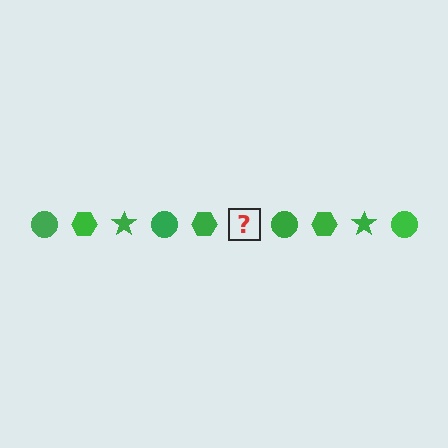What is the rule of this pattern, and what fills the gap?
The rule is that the pattern cycles through circle, hexagon, star shapes in green. The gap should be filled with a green star.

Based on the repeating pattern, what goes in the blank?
The blank should be a green star.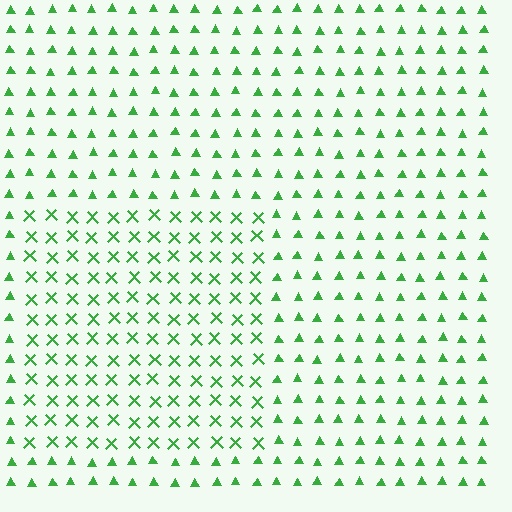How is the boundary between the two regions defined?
The boundary is defined by a change in element shape: X marks inside vs. triangles outside. All elements share the same color and spacing.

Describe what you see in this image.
The image is filled with small green elements arranged in a uniform grid. A rectangle-shaped region contains X marks, while the surrounding area contains triangles. The boundary is defined purely by the change in element shape.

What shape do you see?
I see a rectangle.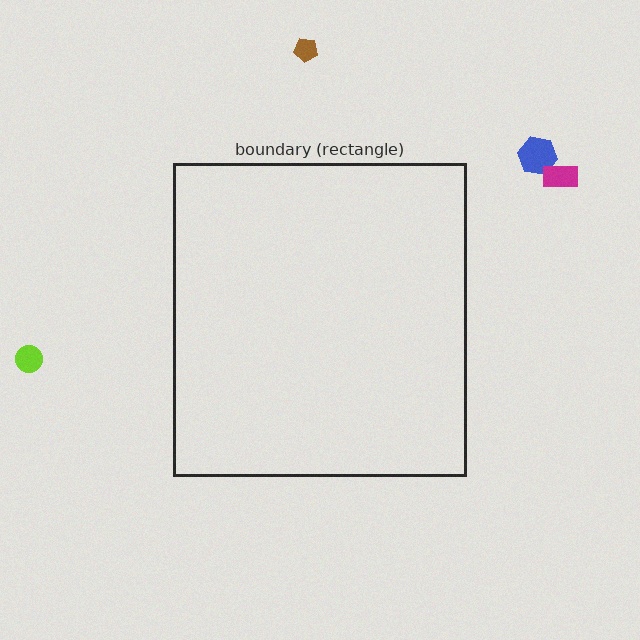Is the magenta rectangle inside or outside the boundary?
Outside.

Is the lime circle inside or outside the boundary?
Outside.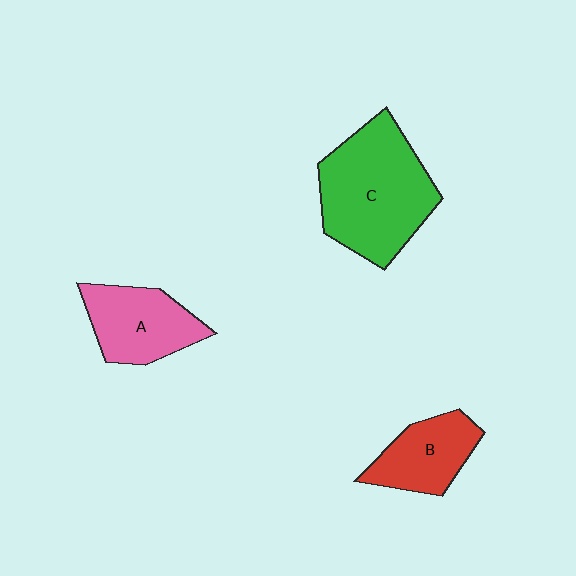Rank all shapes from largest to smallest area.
From largest to smallest: C (green), A (pink), B (red).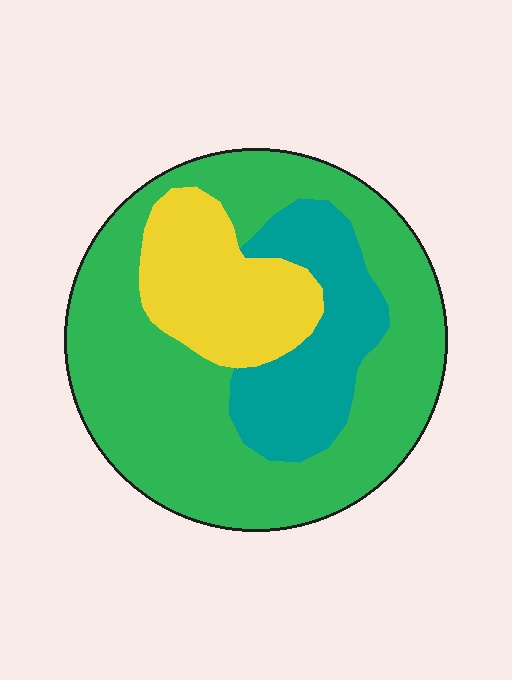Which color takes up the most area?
Green, at roughly 60%.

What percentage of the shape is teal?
Teal covers 20% of the shape.